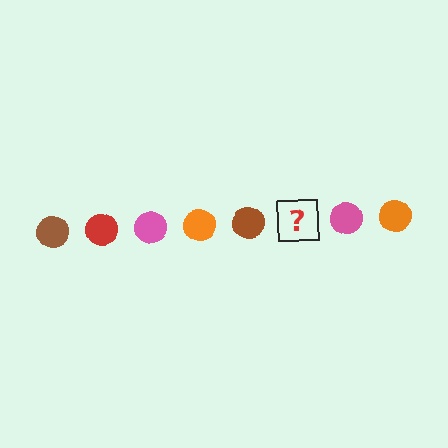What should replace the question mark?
The question mark should be replaced with a red circle.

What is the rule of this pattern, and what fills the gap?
The rule is that the pattern cycles through brown, red, pink, orange circles. The gap should be filled with a red circle.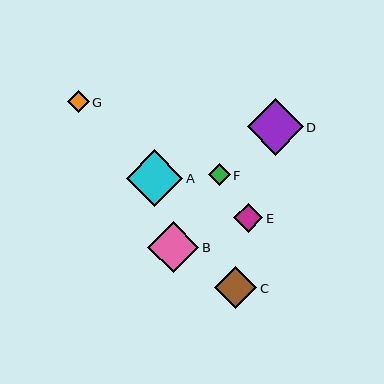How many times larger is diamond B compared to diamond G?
Diamond B is approximately 2.3 times the size of diamond G.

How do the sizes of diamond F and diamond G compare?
Diamond F and diamond G are approximately the same size.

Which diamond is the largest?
Diamond A is the largest with a size of approximately 57 pixels.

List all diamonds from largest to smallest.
From largest to smallest: A, D, B, C, E, F, G.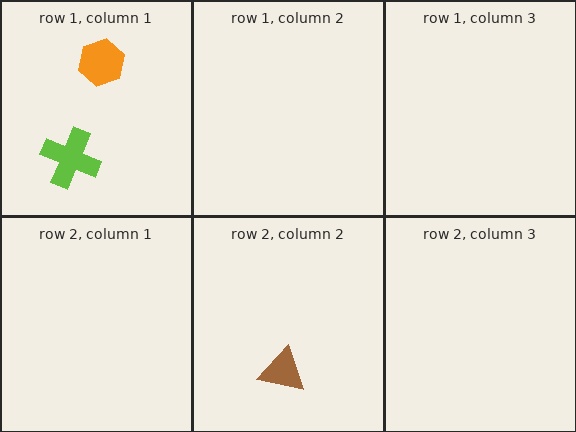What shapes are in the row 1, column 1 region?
The lime cross, the orange hexagon.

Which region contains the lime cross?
The row 1, column 1 region.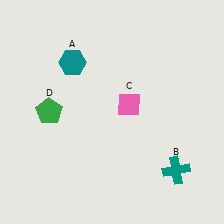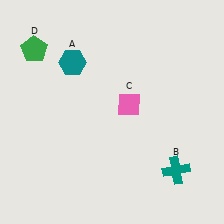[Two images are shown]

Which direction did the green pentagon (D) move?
The green pentagon (D) moved up.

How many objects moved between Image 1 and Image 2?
1 object moved between the two images.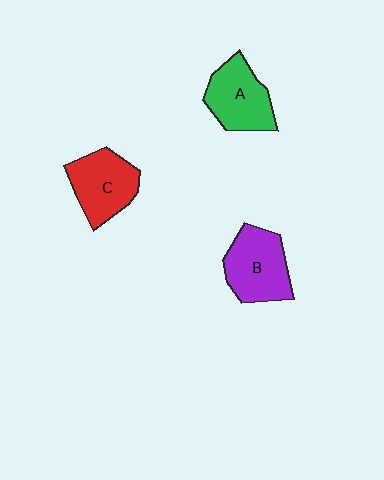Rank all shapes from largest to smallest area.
From largest to smallest: B (purple), A (green), C (red).